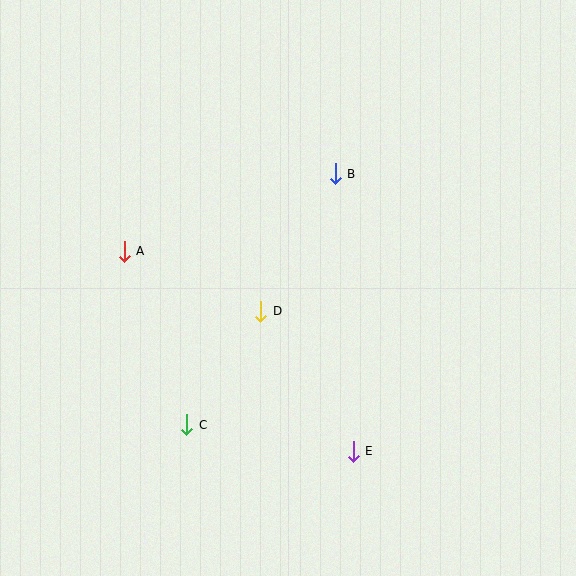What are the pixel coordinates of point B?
Point B is at (335, 174).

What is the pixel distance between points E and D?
The distance between E and D is 168 pixels.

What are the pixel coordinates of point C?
Point C is at (187, 425).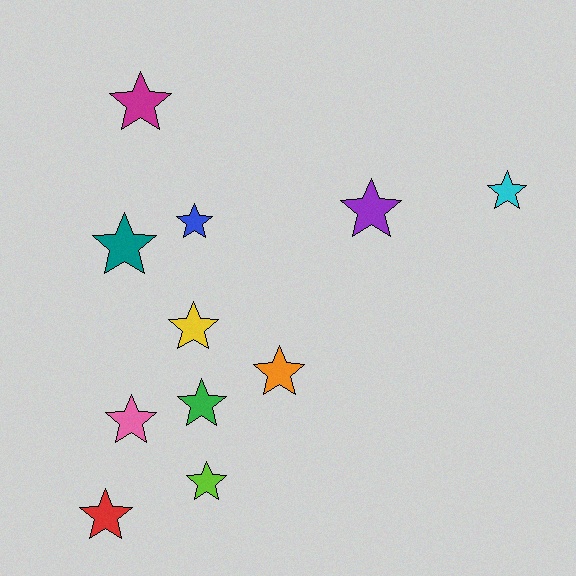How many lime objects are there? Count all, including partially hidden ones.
There is 1 lime object.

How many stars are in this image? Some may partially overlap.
There are 11 stars.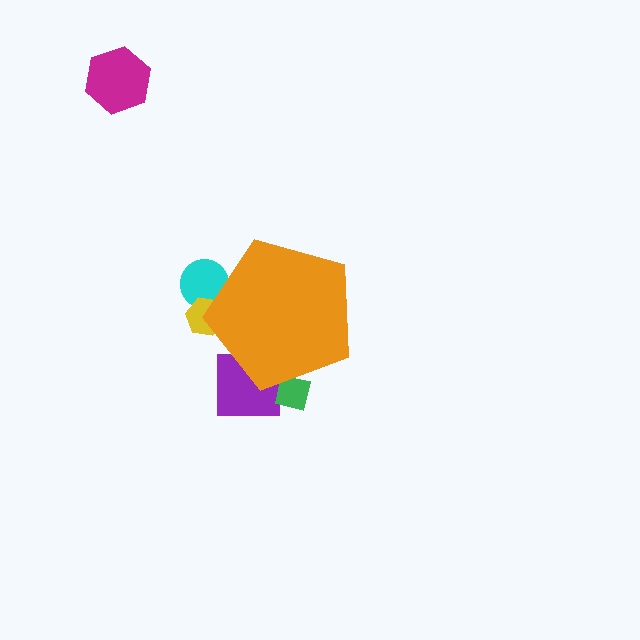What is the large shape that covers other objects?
An orange pentagon.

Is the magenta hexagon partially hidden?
No, the magenta hexagon is fully visible.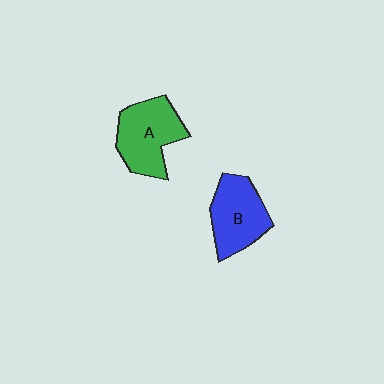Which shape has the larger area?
Shape A (green).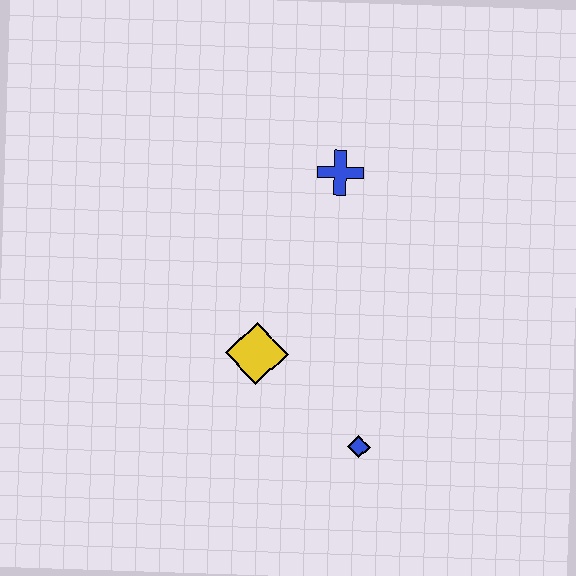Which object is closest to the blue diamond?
The yellow diamond is closest to the blue diamond.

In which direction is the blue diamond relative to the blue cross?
The blue diamond is below the blue cross.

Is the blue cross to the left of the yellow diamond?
No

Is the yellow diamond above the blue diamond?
Yes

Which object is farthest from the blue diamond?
The blue cross is farthest from the blue diamond.